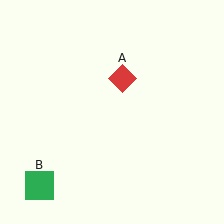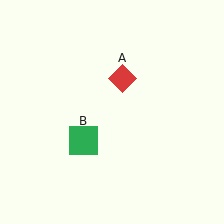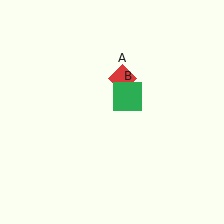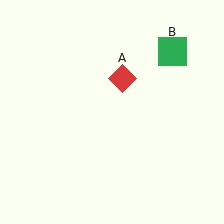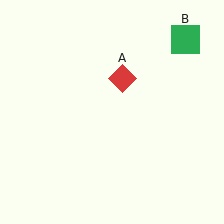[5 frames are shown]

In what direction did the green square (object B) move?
The green square (object B) moved up and to the right.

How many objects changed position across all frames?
1 object changed position: green square (object B).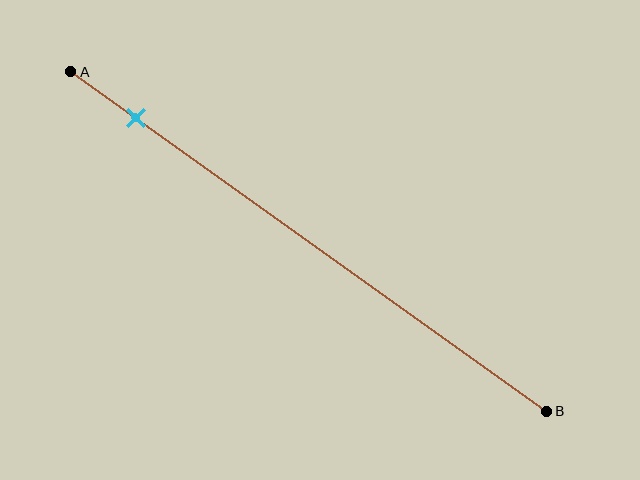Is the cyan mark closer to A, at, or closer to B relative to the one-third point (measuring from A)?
The cyan mark is closer to point A than the one-third point of segment AB.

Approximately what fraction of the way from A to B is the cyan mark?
The cyan mark is approximately 15% of the way from A to B.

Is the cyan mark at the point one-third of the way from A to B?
No, the mark is at about 15% from A, not at the 33% one-third point.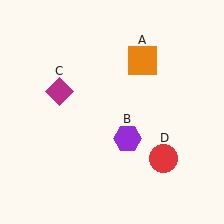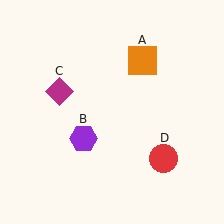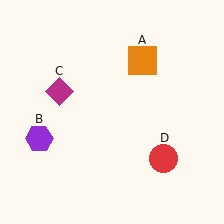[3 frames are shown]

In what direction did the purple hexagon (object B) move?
The purple hexagon (object B) moved left.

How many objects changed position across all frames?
1 object changed position: purple hexagon (object B).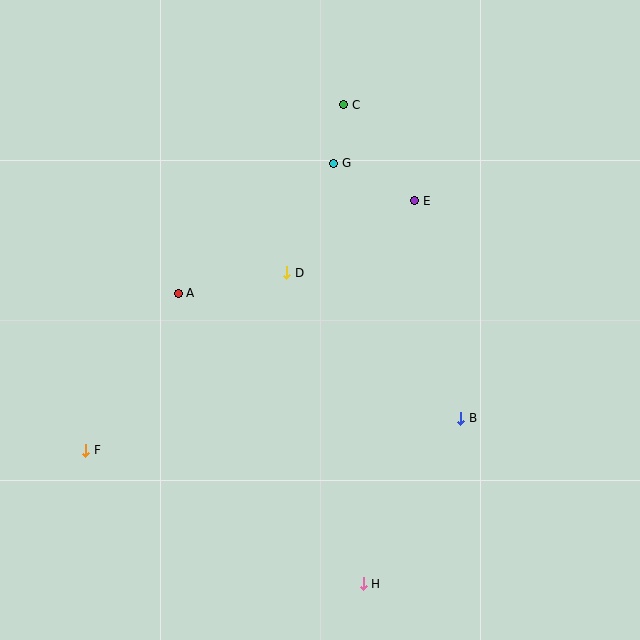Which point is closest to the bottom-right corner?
Point H is closest to the bottom-right corner.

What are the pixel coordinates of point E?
Point E is at (415, 201).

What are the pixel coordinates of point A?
Point A is at (178, 293).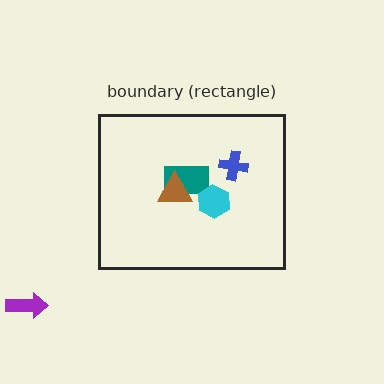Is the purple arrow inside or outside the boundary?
Outside.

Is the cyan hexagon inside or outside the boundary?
Inside.